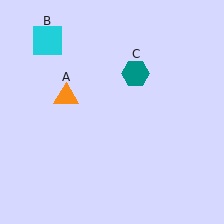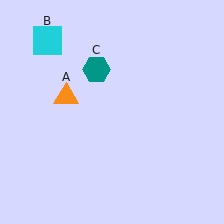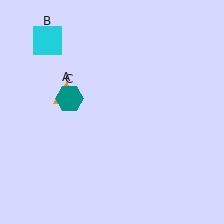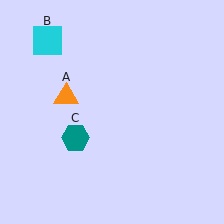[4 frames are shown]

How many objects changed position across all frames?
1 object changed position: teal hexagon (object C).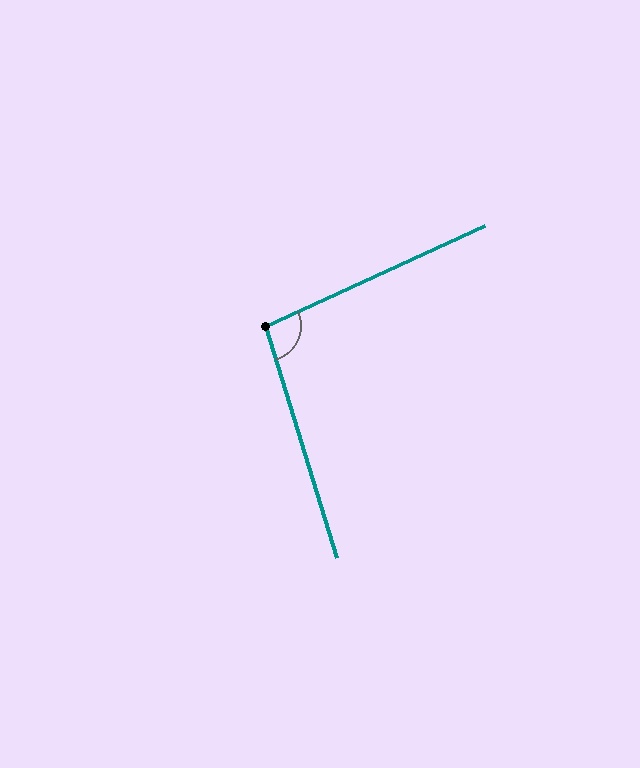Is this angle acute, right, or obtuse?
It is obtuse.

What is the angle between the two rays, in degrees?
Approximately 98 degrees.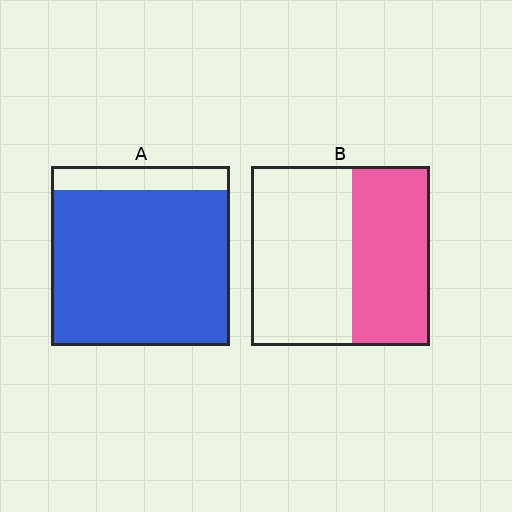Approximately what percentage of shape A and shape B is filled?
A is approximately 85% and B is approximately 45%.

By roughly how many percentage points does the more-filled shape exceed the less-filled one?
By roughly 45 percentage points (A over B).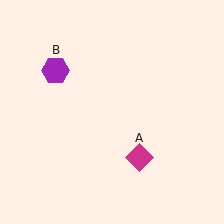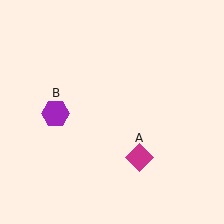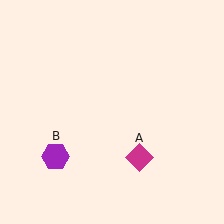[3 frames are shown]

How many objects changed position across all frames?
1 object changed position: purple hexagon (object B).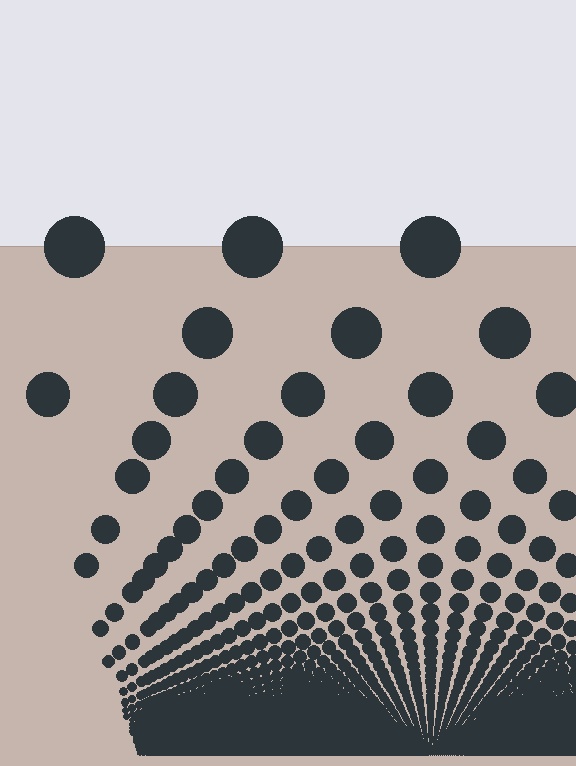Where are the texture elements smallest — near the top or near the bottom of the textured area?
Near the bottom.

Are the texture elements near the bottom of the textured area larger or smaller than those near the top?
Smaller. The gradient is inverted — elements near the bottom are smaller and denser.